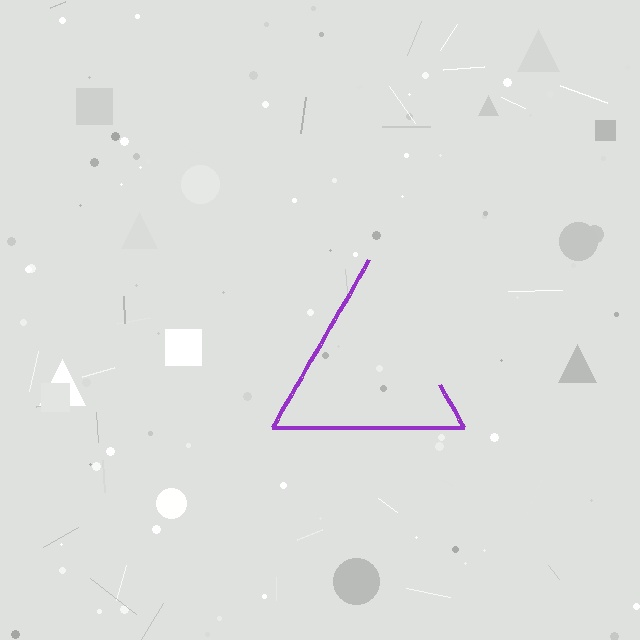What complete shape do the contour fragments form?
The contour fragments form a triangle.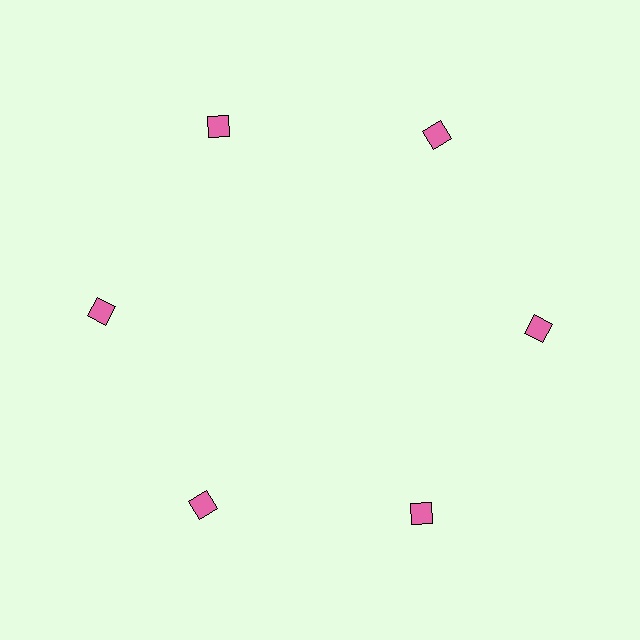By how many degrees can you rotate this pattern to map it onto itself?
The pattern maps onto itself every 60 degrees of rotation.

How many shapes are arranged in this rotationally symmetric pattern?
There are 6 shapes, arranged in 6 groups of 1.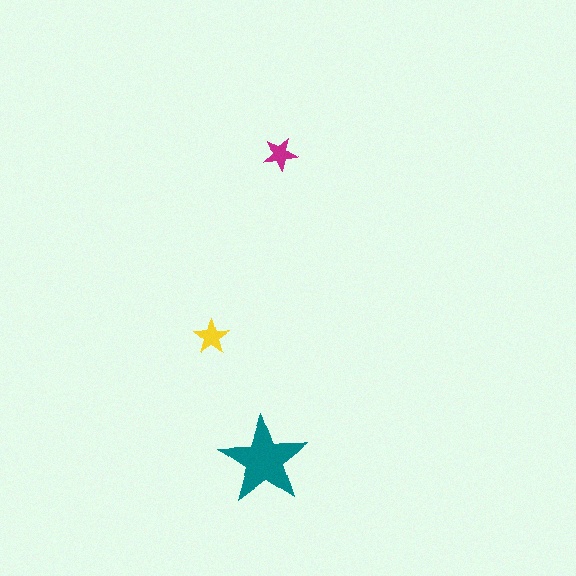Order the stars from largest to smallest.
the teal one, the yellow one, the magenta one.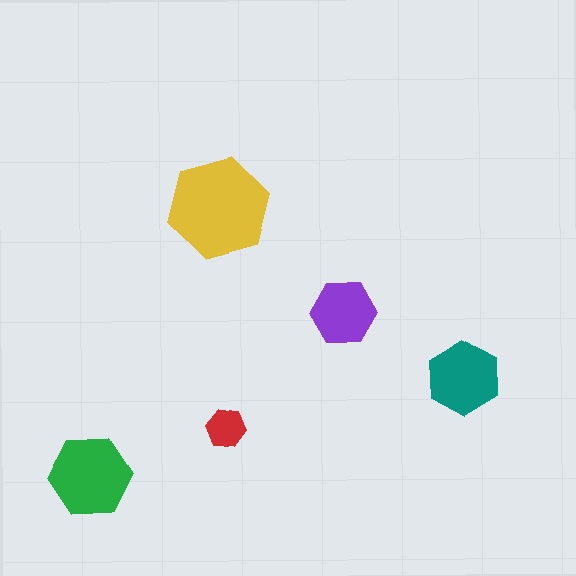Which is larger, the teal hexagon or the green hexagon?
The green one.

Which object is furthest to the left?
The green hexagon is leftmost.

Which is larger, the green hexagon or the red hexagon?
The green one.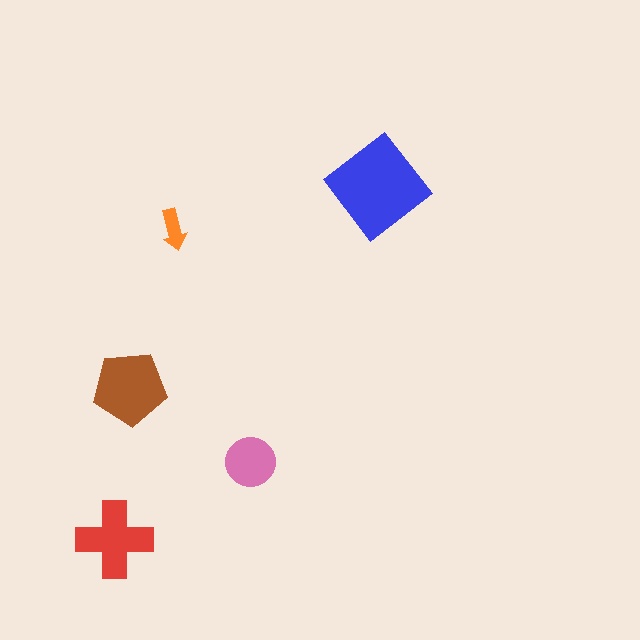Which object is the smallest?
The orange arrow.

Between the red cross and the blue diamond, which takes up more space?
The blue diamond.